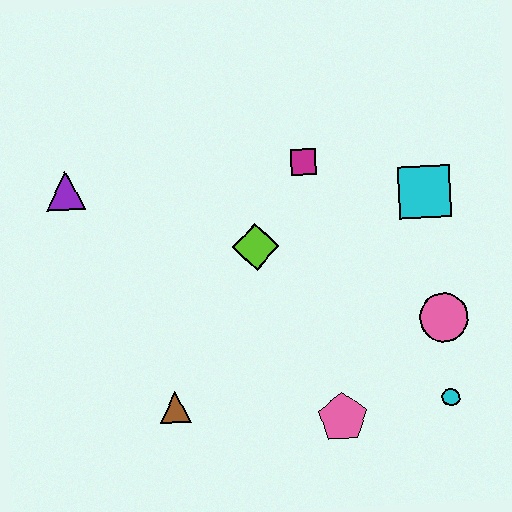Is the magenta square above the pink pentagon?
Yes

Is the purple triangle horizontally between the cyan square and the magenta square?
No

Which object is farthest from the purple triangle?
The cyan circle is farthest from the purple triangle.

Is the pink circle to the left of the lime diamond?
No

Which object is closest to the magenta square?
The lime diamond is closest to the magenta square.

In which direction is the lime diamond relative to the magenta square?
The lime diamond is below the magenta square.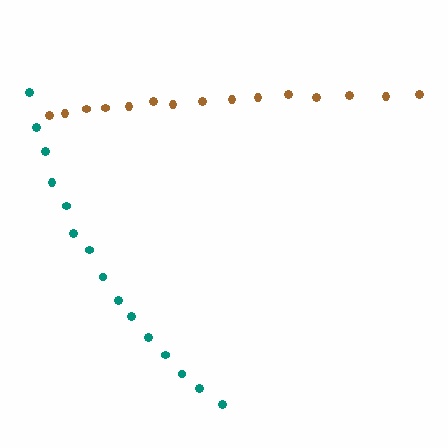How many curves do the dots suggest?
There are 2 distinct paths.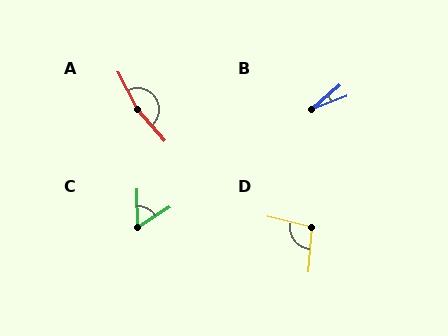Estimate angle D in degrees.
Approximately 99 degrees.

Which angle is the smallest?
B, at approximately 20 degrees.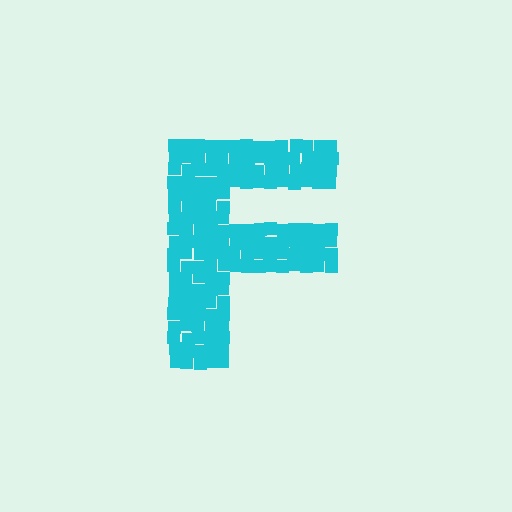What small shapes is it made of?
It is made of small squares.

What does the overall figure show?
The overall figure shows the letter F.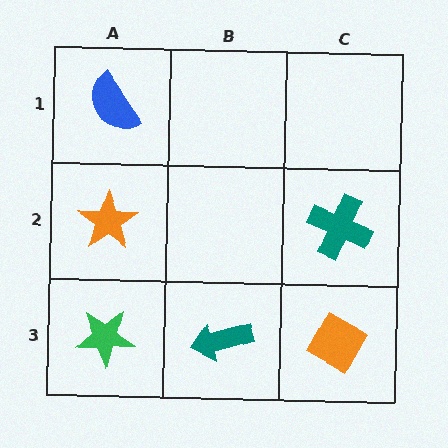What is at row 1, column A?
A blue semicircle.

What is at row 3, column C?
An orange diamond.